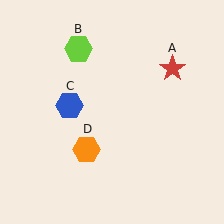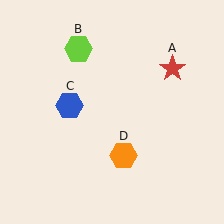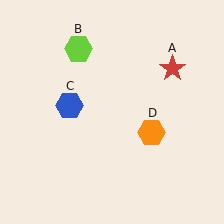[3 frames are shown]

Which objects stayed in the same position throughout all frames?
Red star (object A) and lime hexagon (object B) and blue hexagon (object C) remained stationary.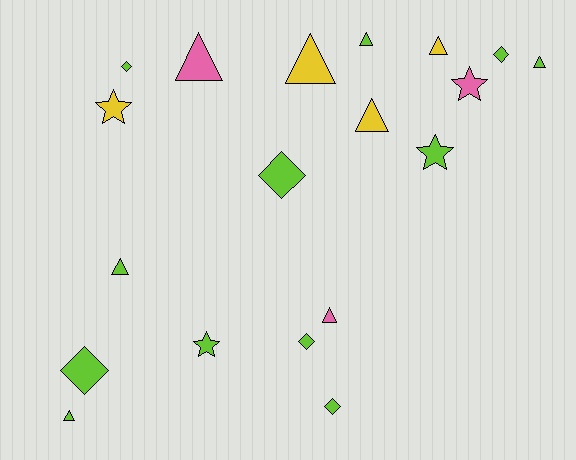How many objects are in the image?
There are 19 objects.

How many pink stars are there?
There is 1 pink star.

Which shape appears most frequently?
Triangle, with 9 objects.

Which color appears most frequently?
Lime, with 12 objects.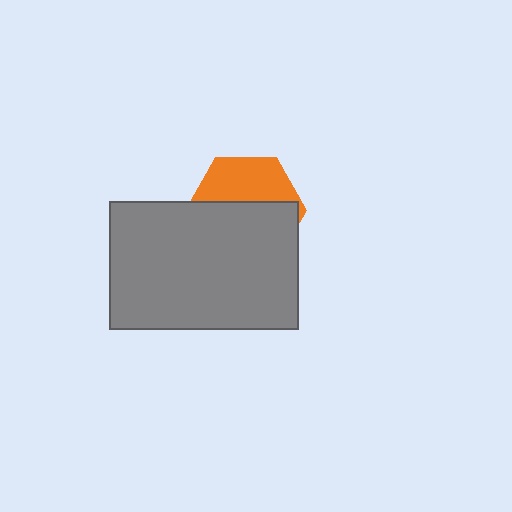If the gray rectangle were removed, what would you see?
You would see the complete orange hexagon.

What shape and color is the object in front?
The object in front is a gray rectangle.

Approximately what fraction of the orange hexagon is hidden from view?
Roughly 60% of the orange hexagon is hidden behind the gray rectangle.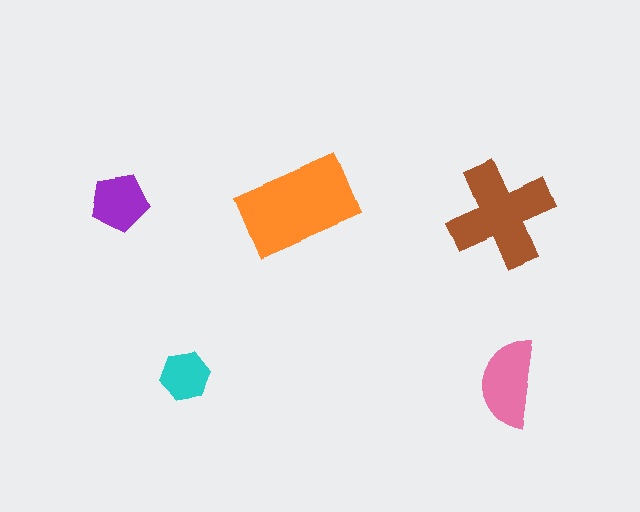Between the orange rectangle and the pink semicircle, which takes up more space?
The orange rectangle.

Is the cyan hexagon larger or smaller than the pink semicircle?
Smaller.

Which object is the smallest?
The cyan hexagon.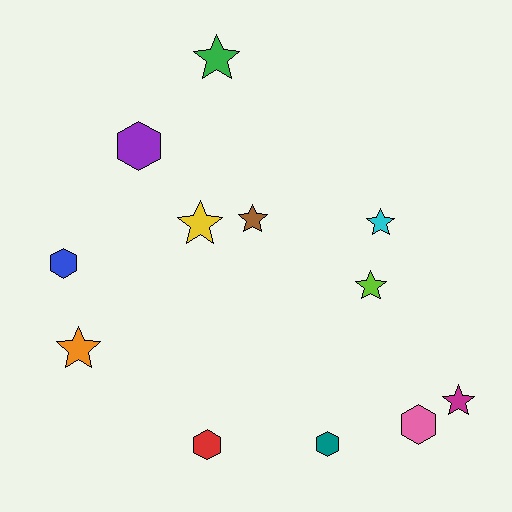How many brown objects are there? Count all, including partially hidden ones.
There is 1 brown object.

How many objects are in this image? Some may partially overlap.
There are 12 objects.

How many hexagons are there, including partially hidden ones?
There are 5 hexagons.